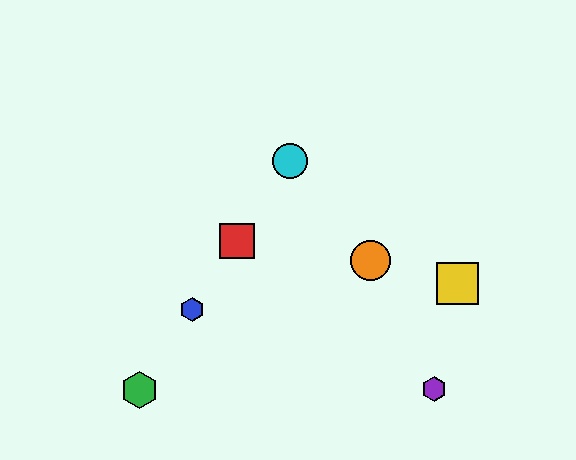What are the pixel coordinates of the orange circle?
The orange circle is at (370, 260).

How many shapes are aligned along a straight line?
4 shapes (the red square, the blue hexagon, the green hexagon, the cyan circle) are aligned along a straight line.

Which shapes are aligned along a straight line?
The red square, the blue hexagon, the green hexagon, the cyan circle are aligned along a straight line.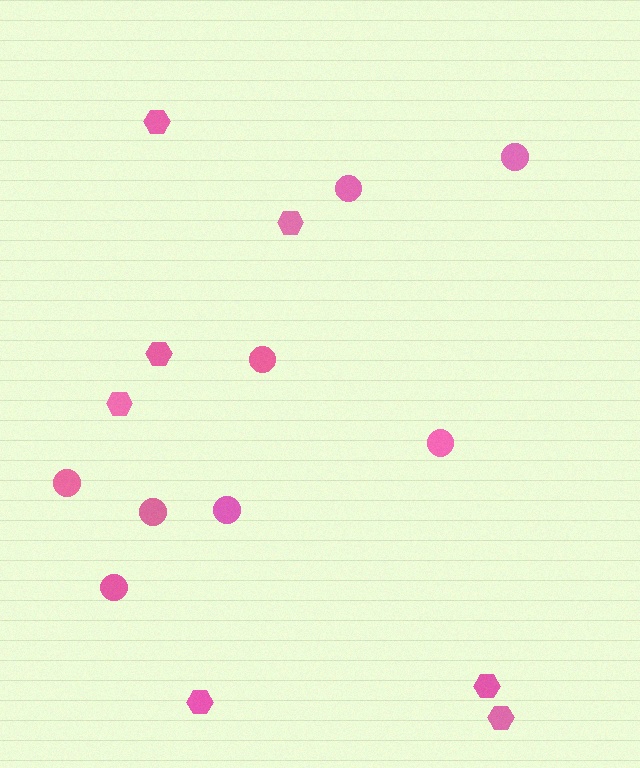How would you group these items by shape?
There are 2 groups: one group of circles (8) and one group of hexagons (7).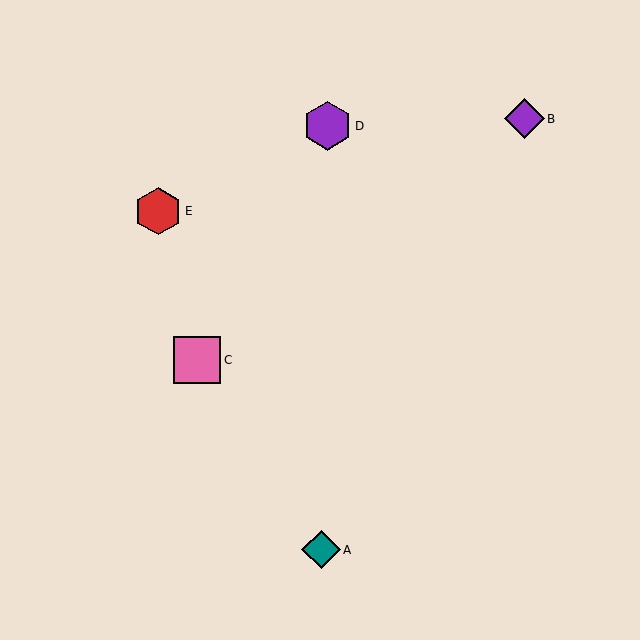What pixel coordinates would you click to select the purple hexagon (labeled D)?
Click at (328, 126) to select the purple hexagon D.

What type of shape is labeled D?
Shape D is a purple hexagon.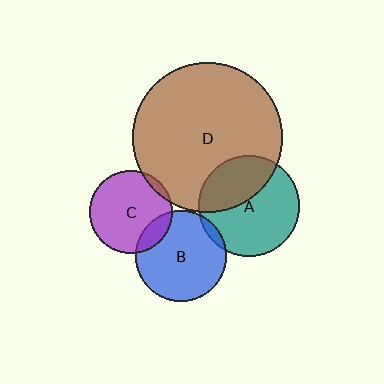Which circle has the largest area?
Circle D (brown).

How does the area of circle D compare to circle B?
Approximately 2.7 times.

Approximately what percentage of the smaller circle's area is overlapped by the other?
Approximately 35%.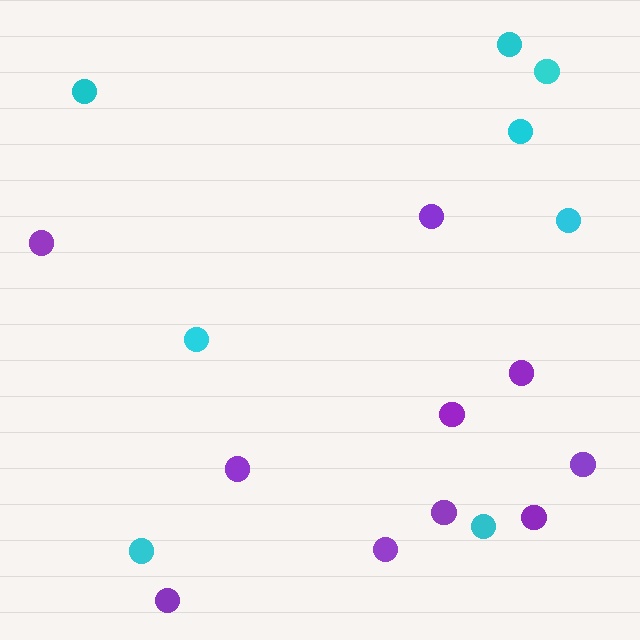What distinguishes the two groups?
There are 2 groups: one group of purple circles (10) and one group of cyan circles (8).